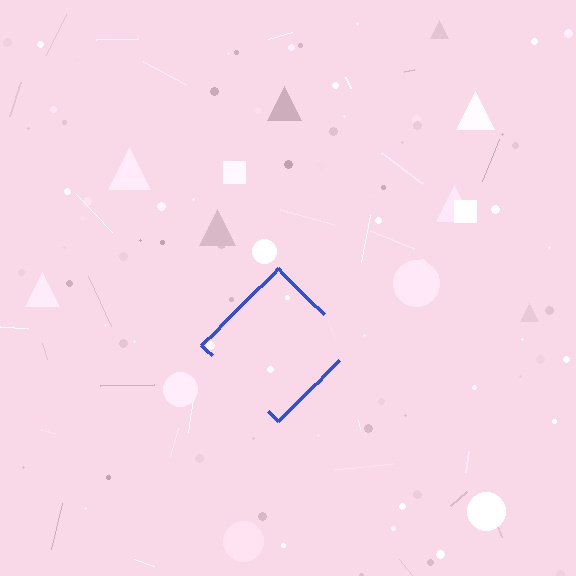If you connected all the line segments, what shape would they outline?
They would outline a diamond.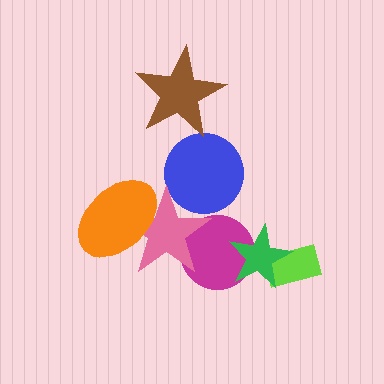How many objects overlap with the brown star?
0 objects overlap with the brown star.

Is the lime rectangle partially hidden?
Yes, it is partially covered by another shape.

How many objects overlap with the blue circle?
1 object overlaps with the blue circle.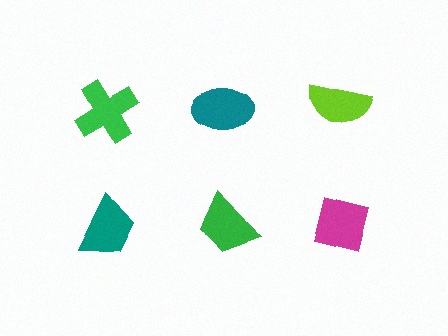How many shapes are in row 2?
3 shapes.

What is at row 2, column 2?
A green trapezoid.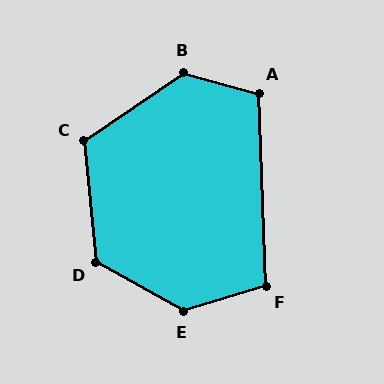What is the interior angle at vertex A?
Approximately 107 degrees (obtuse).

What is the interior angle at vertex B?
Approximately 131 degrees (obtuse).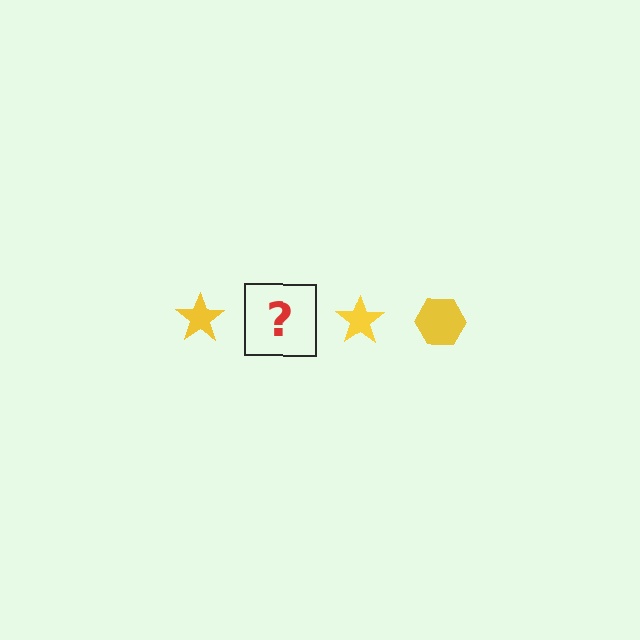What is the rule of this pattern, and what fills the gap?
The rule is that the pattern cycles through star, hexagon shapes in yellow. The gap should be filled with a yellow hexagon.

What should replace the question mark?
The question mark should be replaced with a yellow hexagon.